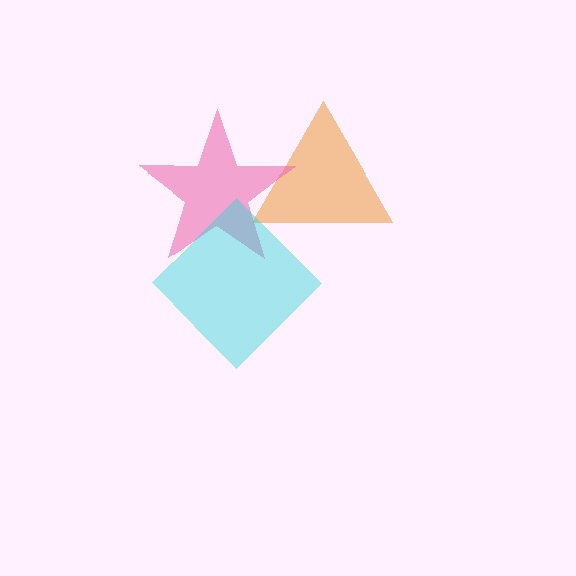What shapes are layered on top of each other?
The layered shapes are: an orange triangle, a pink star, a cyan diamond.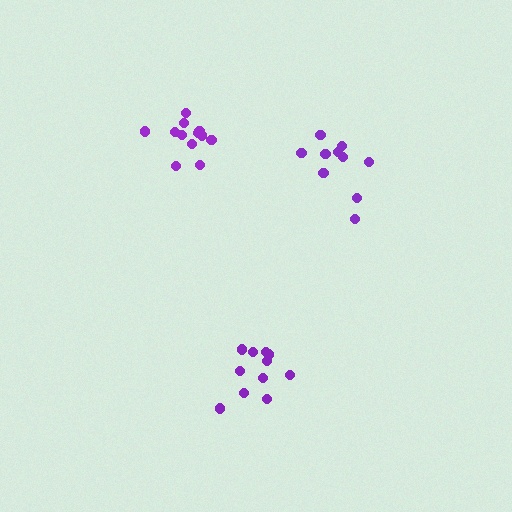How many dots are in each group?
Group 1: 12 dots, Group 2: 11 dots, Group 3: 11 dots (34 total).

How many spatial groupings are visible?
There are 3 spatial groupings.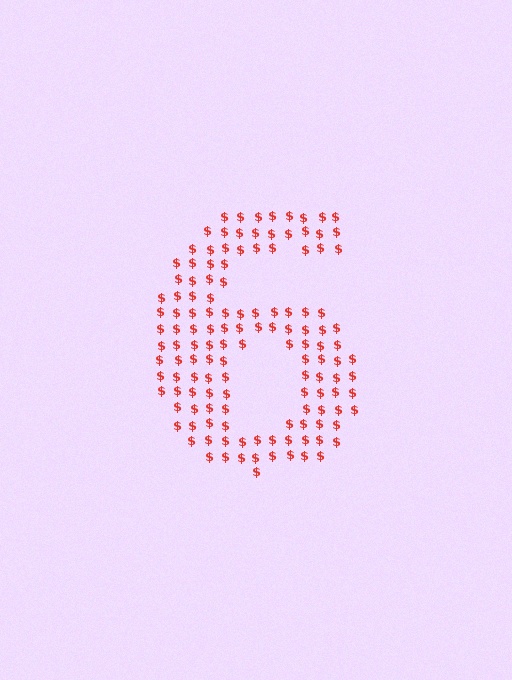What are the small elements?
The small elements are dollar signs.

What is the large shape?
The large shape is the digit 6.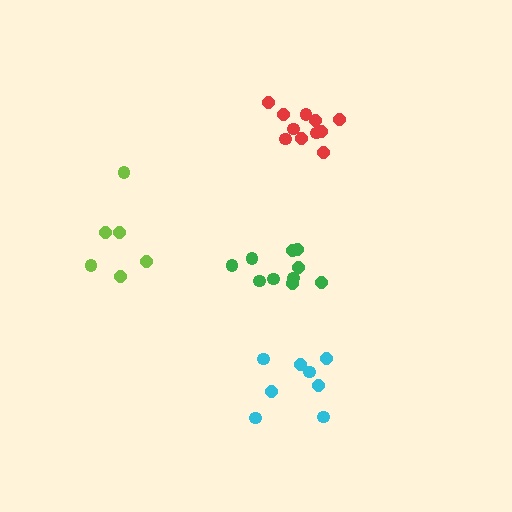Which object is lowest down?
The cyan cluster is bottommost.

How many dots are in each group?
Group 1: 6 dots, Group 2: 10 dots, Group 3: 11 dots, Group 4: 8 dots (35 total).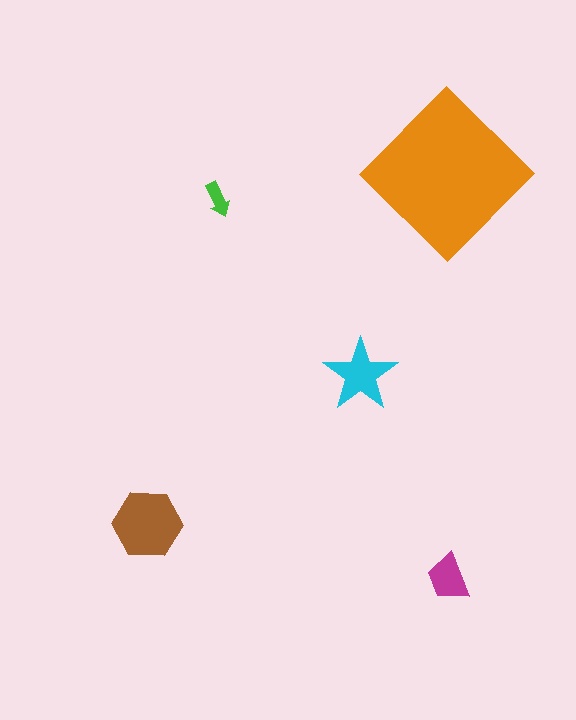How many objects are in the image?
There are 5 objects in the image.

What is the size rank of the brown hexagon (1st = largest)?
2nd.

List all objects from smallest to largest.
The green arrow, the magenta trapezoid, the cyan star, the brown hexagon, the orange diamond.